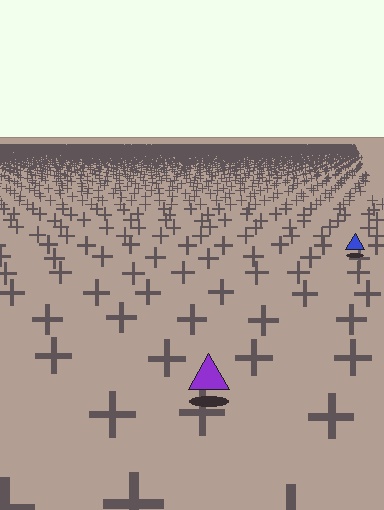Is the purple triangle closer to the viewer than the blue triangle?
Yes. The purple triangle is closer — you can tell from the texture gradient: the ground texture is coarser near it.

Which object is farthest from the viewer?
The blue triangle is farthest from the viewer. It appears smaller and the ground texture around it is denser.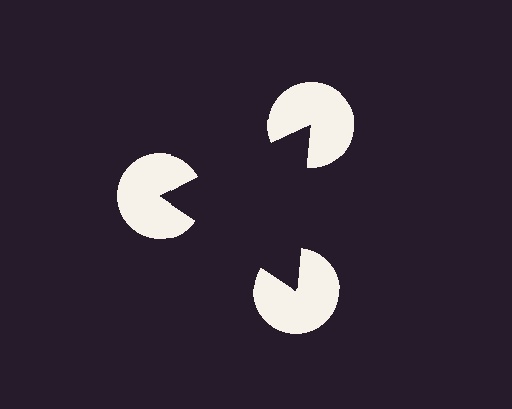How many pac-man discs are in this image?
There are 3 — one at each vertex of the illusory triangle.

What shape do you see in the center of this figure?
An illusory triangle — its edges are inferred from the aligned wedge cuts in the pac-man discs, not physically drawn.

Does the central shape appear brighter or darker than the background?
It typically appears slightly darker than the background, even though no actual brightness change is drawn.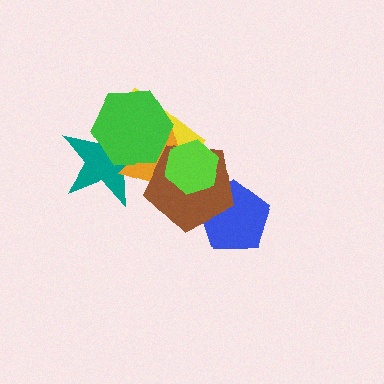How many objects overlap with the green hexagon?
3 objects overlap with the green hexagon.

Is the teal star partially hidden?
Yes, it is partially covered by another shape.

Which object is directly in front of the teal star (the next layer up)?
The yellow rectangle is directly in front of the teal star.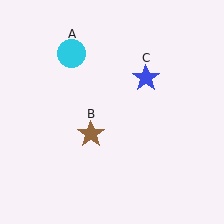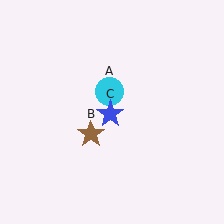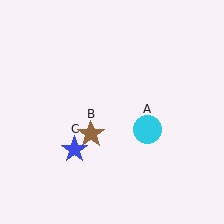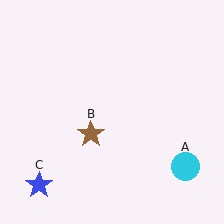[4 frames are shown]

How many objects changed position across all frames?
2 objects changed position: cyan circle (object A), blue star (object C).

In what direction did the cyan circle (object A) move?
The cyan circle (object A) moved down and to the right.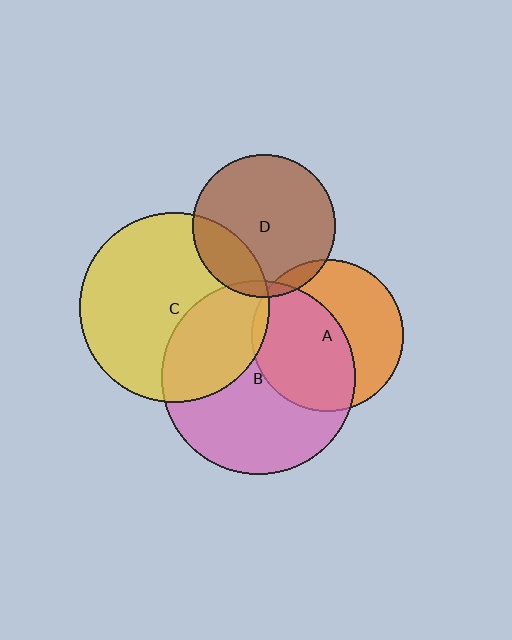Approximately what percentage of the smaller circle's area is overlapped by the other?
Approximately 5%.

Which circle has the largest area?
Circle B (pink).